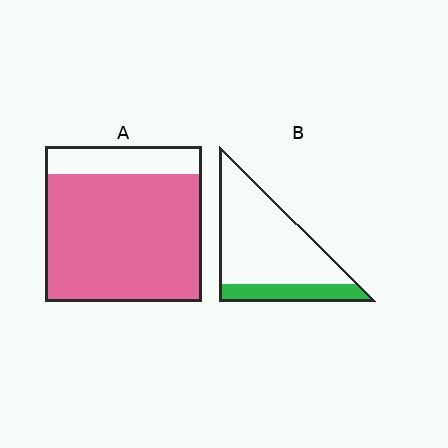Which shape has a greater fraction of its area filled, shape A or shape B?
Shape A.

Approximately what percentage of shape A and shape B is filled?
A is approximately 80% and B is approximately 20%.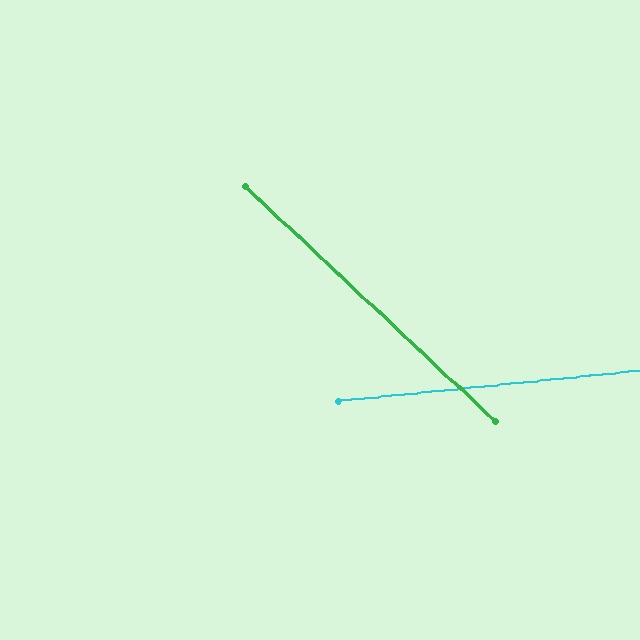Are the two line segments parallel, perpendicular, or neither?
Neither parallel nor perpendicular — they differ by about 49°.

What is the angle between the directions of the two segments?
Approximately 49 degrees.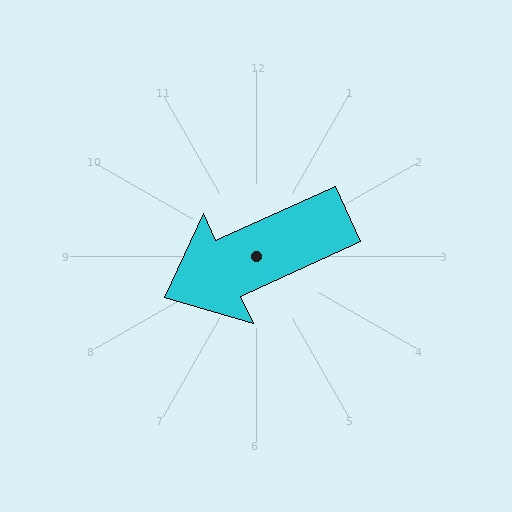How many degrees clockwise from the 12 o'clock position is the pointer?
Approximately 246 degrees.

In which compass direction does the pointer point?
Southwest.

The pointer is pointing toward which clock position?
Roughly 8 o'clock.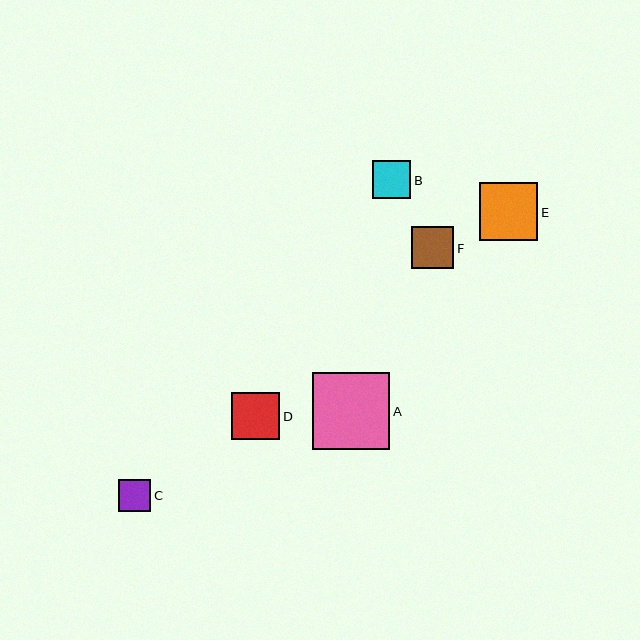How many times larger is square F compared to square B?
Square F is approximately 1.1 times the size of square B.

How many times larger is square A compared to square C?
Square A is approximately 2.4 times the size of square C.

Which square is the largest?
Square A is the largest with a size of approximately 77 pixels.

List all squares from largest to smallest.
From largest to smallest: A, E, D, F, B, C.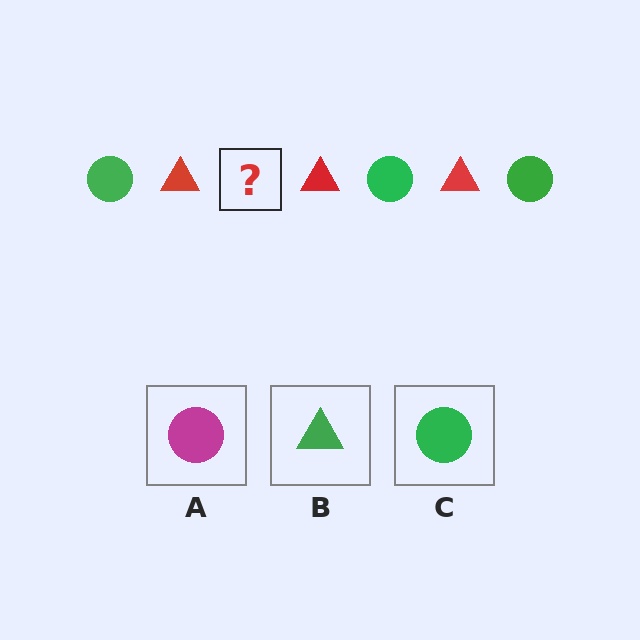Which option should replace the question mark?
Option C.